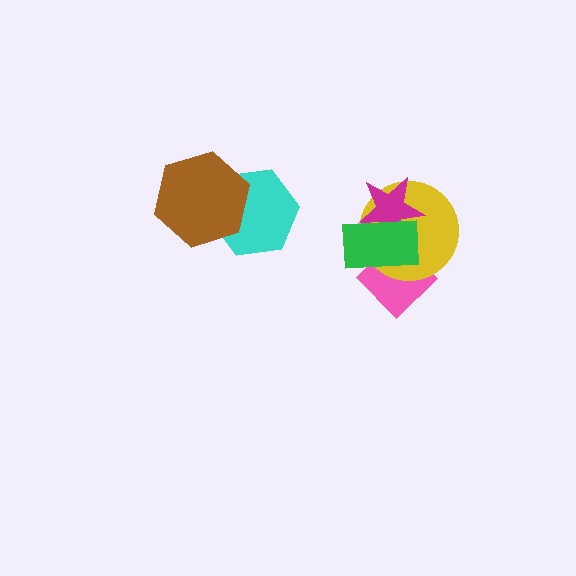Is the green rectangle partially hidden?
No, no other shape covers it.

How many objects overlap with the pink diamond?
2 objects overlap with the pink diamond.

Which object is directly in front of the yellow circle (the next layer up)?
The magenta star is directly in front of the yellow circle.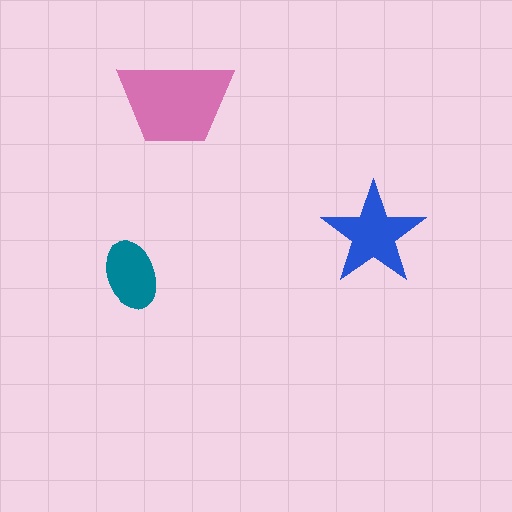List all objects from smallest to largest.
The teal ellipse, the blue star, the pink trapezoid.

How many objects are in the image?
There are 3 objects in the image.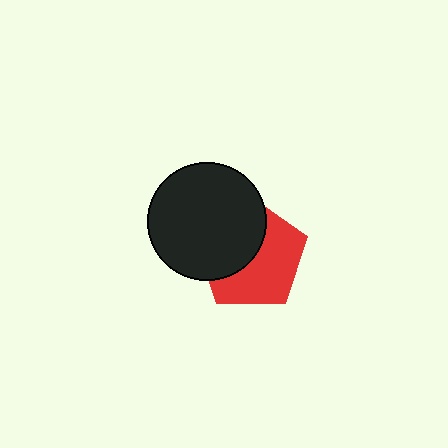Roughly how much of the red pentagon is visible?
About half of it is visible (roughly 55%).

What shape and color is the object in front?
The object in front is a black circle.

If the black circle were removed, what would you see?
You would see the complete red pentagon.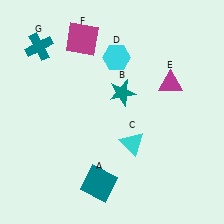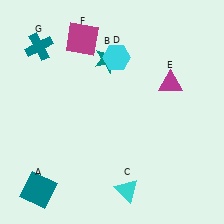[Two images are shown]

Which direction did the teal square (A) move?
The teal square (A) moved left.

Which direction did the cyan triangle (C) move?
The cyan triangle (C) moved down.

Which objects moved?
The objects that moved are: the teal square (A), the teal star (B), the cyan triangle (C).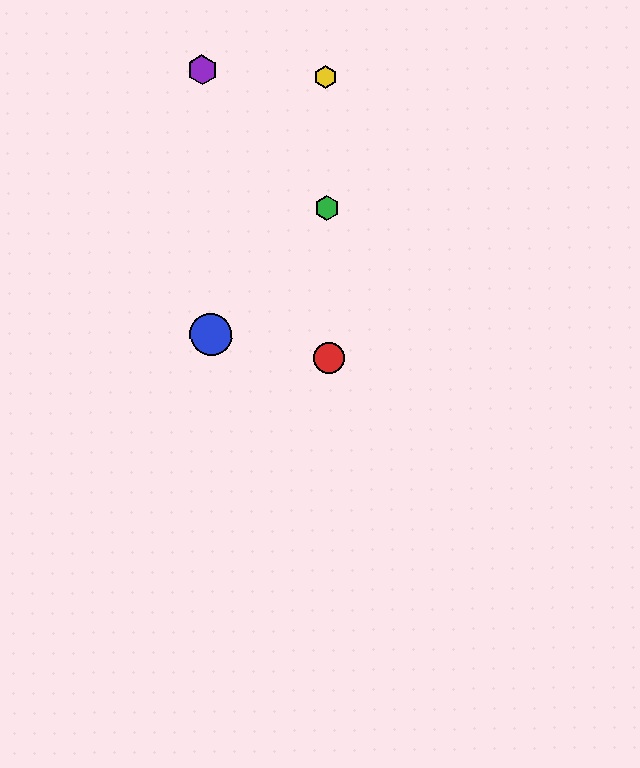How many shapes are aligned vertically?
3 shapes (the red circle, the green hexagon, the yellow hexagon) are aligned vertically.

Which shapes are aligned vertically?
The red circle, the green hexagon, the yellow hexagon are aligned vertically.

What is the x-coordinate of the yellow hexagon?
The yellow hexagon is at x≈326.